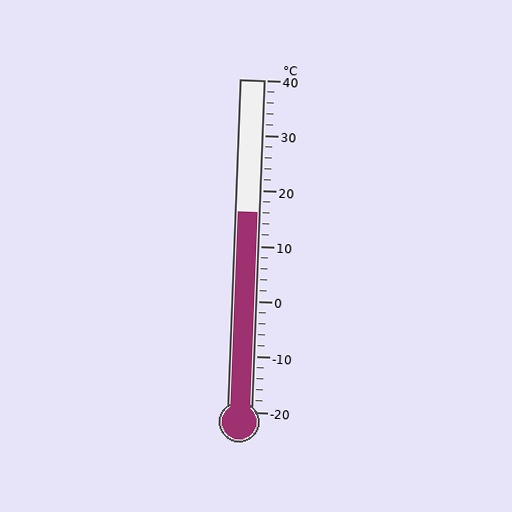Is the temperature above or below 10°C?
The temperature is above 10°C.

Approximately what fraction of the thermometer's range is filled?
The thermometer is filled to approximately 60% of its range.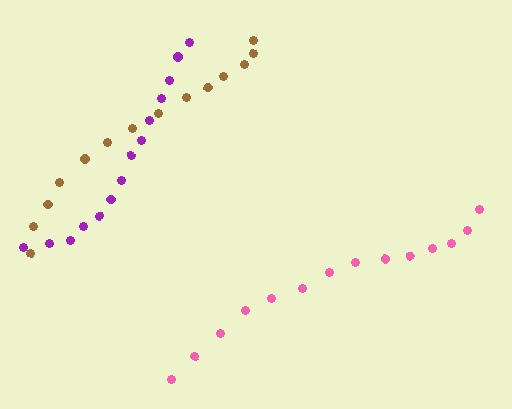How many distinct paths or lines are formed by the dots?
There are 3 distinct paths.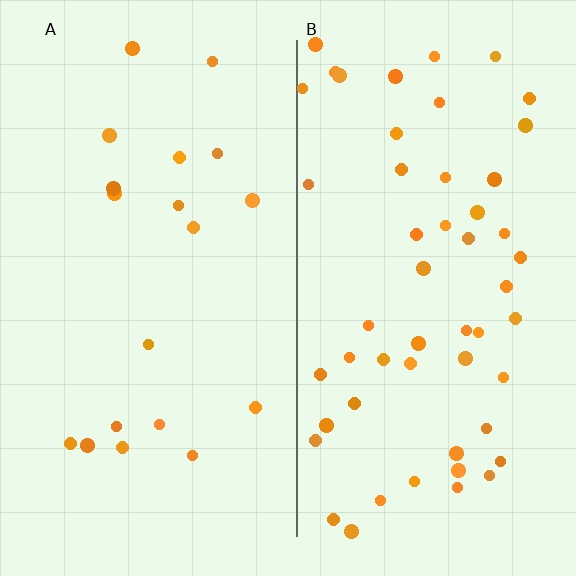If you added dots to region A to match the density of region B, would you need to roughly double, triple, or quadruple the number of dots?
Approximately triple.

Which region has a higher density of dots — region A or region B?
B (the right).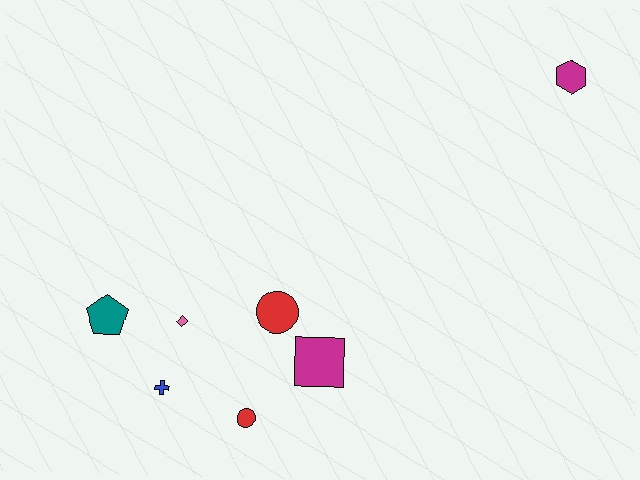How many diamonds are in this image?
There is 1 diamond.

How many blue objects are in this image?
There is 1 blue object.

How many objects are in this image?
There are 7 objects.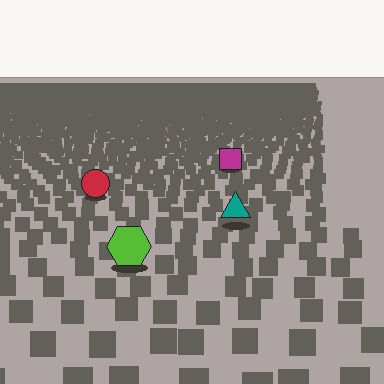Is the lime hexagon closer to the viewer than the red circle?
Yes. The lime hexagon is closer — you can tell from the texture gradient: the ground texture is coarser near it.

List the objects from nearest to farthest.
From nearest to farthest: the lime hexagon, the teal triangle, the red circle, the magenta square.